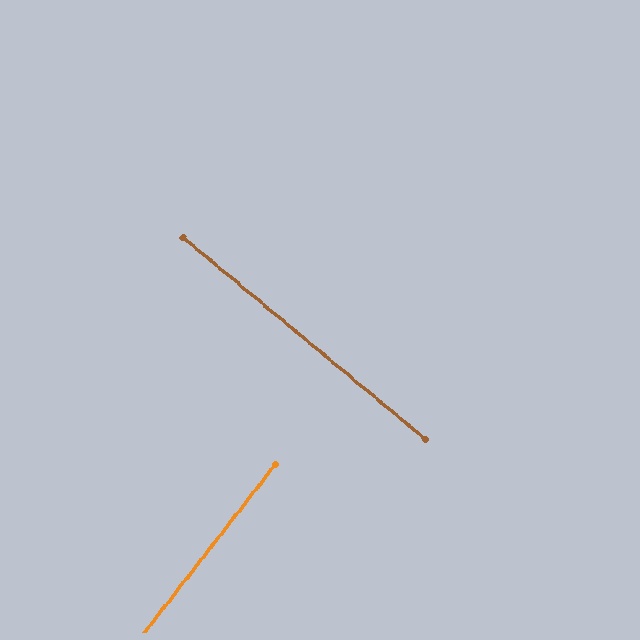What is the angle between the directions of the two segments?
Approximately 88 degrees.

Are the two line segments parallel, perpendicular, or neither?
Perpendicular — they meet at approximately 88°.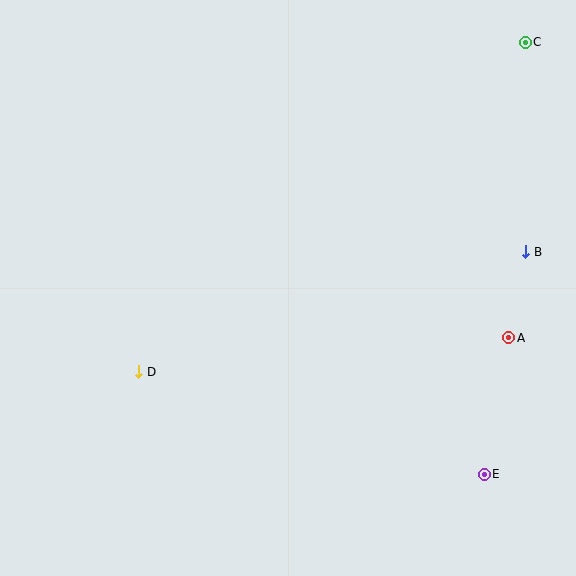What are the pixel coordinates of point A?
Point A is at (509, 338).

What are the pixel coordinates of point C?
Point C is at (525, 42).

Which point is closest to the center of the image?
Point D at (139, 372) is closest to the center.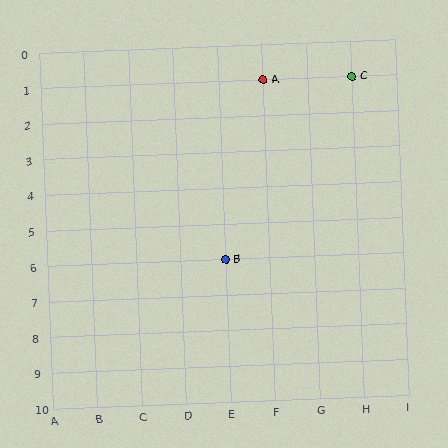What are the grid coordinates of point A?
Point A is at grid coordinates (F, 1).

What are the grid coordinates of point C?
Point C is at grid coordinates (H, 1).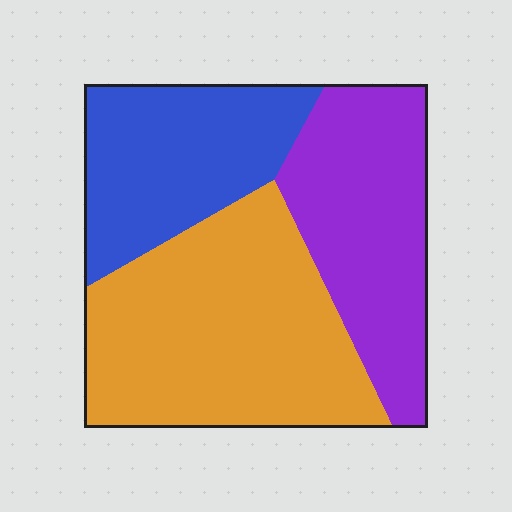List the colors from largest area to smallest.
From largest to smallest: orange, purple, blue.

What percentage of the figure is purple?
Purple takes up between a quarter and a half of the figure.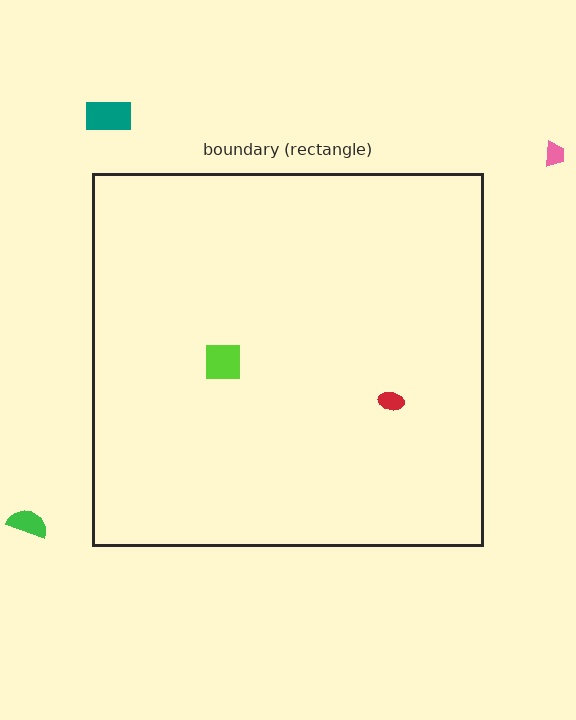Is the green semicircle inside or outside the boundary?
Outside.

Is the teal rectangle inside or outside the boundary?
Outside.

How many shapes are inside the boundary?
2 inside, 3 outside.